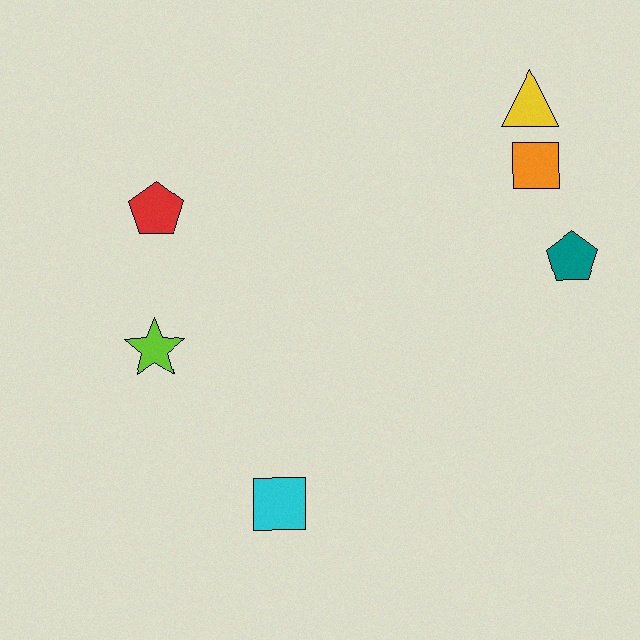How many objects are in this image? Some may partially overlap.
There are 6 objects.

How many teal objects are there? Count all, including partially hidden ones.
There is 1 teal object.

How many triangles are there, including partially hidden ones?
There is 1 triangle.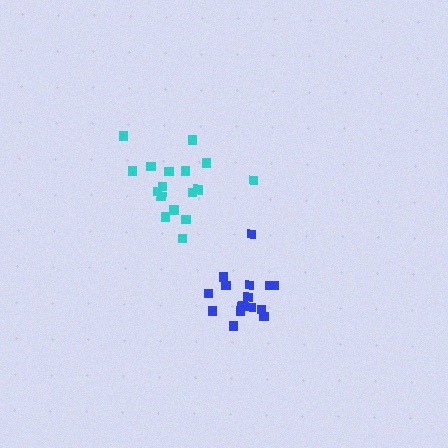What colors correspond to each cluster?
The clusters are colored: cyan, blue.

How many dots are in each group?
Group 1: 17 dots, Group 2: 15 dots (32 total).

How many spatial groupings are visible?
There are 2 spatial groupings.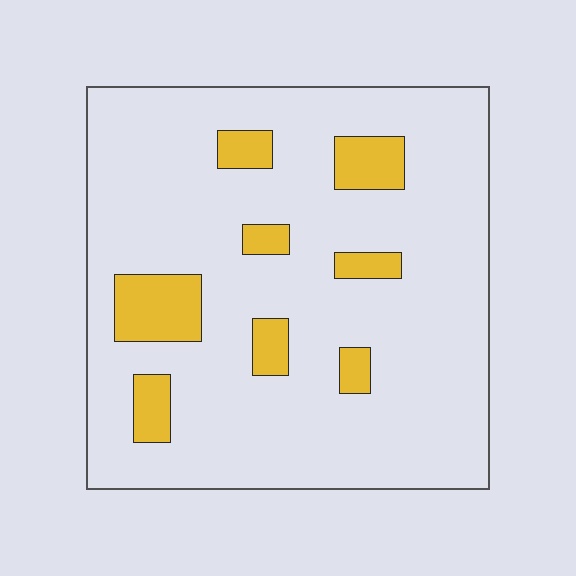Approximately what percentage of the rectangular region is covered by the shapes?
Approximately 15%.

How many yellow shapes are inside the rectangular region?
8.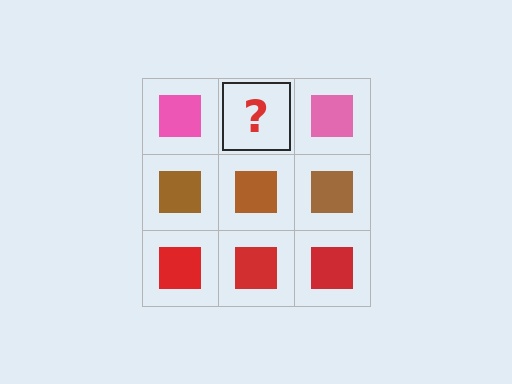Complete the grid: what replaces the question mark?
The question mark should be replaced with a pink square.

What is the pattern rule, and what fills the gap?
The rule is that each row has a consistent color. The gap should be filled with a pink square.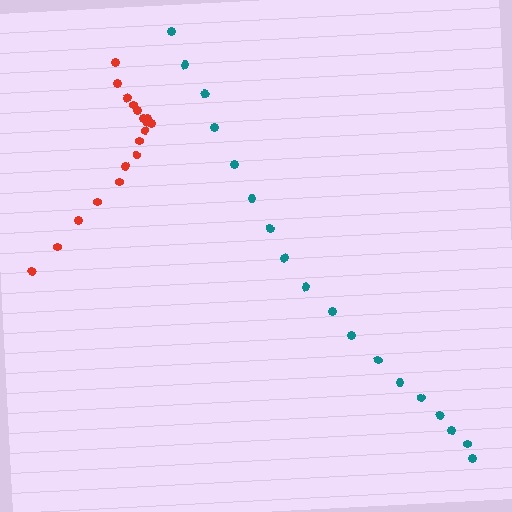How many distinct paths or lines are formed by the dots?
There are 2 distinct paths.